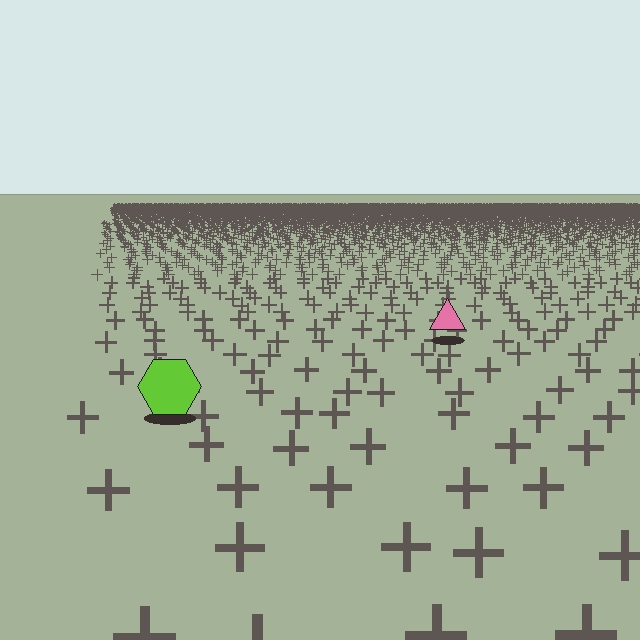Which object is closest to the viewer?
The lime hexagon is closest. The texture marks near it are larger and more spread out.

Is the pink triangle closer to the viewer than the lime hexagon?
No. The lime hexagon is closer — you can tell from the texture gradient: the ground texture is coarser near it.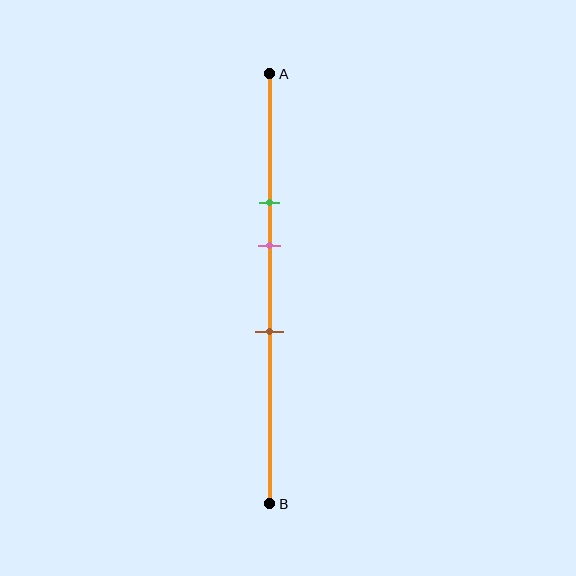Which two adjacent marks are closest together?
The green and pink marks are the closest adjacent pair.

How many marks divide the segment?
There are 3 marks dividing the segment.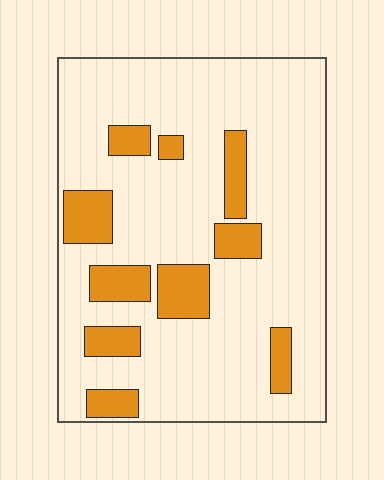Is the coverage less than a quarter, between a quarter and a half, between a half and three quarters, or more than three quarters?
Less than a quarter.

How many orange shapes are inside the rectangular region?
10.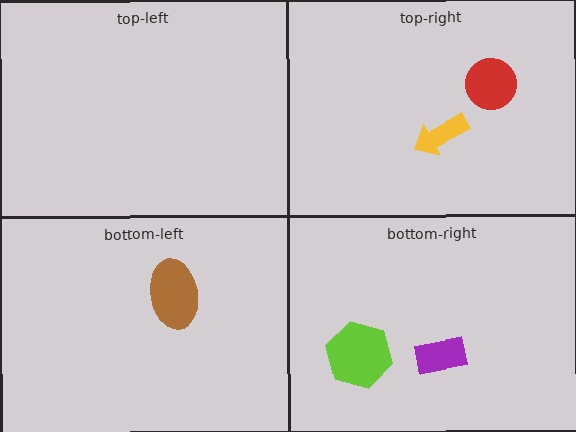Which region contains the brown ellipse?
The bottom-left region.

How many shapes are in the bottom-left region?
1.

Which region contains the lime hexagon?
The bottom-right region.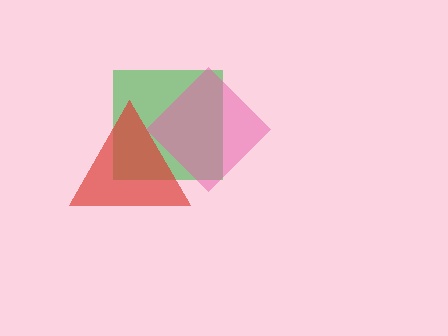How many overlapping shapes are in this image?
There are 3 overlapping shapes in the image.